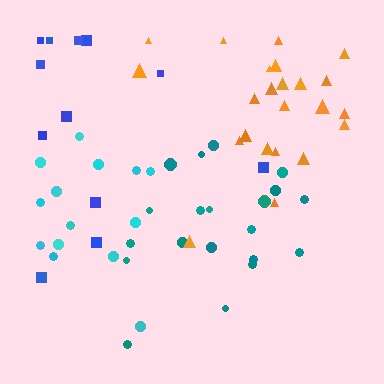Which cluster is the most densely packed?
Cyan.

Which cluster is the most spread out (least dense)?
Blue.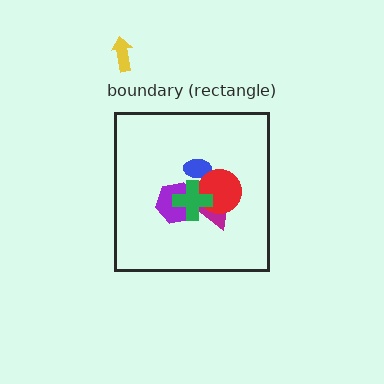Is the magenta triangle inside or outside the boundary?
Inside.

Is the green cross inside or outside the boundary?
Inside.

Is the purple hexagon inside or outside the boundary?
Inside.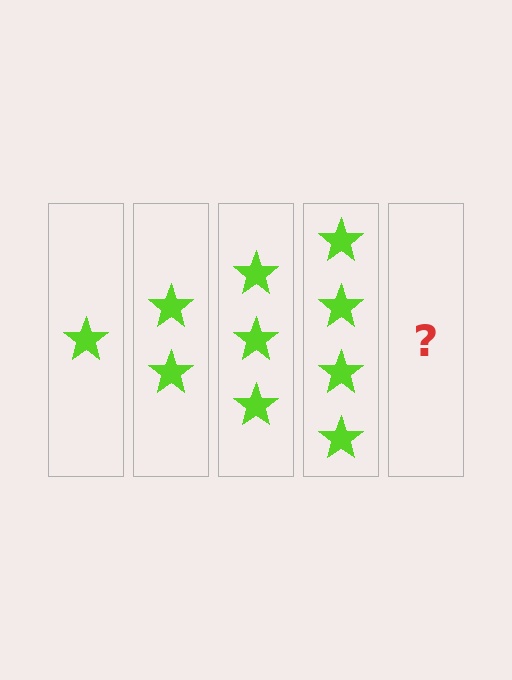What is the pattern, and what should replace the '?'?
The pattern is that each step adds one more star. The '?' should be 5 stars.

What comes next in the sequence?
The next element should be 5 stars.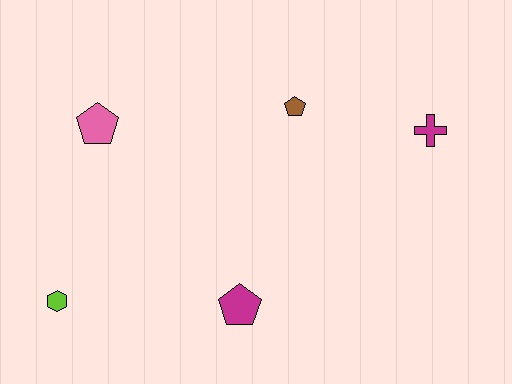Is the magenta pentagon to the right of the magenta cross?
No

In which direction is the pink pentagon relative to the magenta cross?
The pink pentagon is to the left of the magenta cross.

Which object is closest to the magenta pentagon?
The lime hexagon is closest to the magenta pentagon.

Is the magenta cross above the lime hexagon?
Yes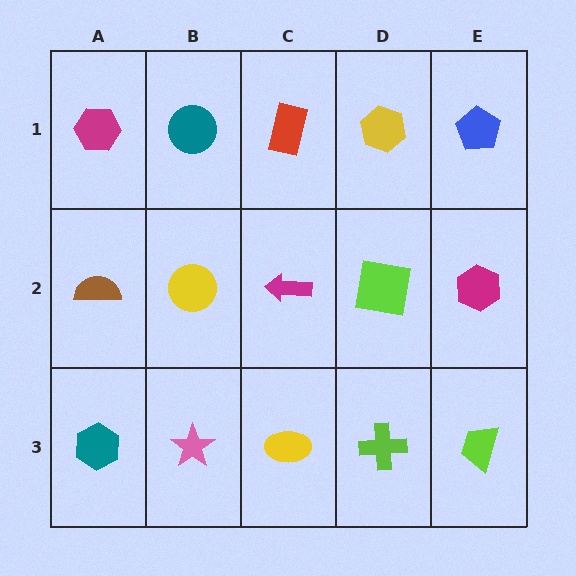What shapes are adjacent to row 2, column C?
A red rectangle (row 1, column C), a yellow ellipse (row 3, column C), a yellow circle (row 2, column B), a lime square (row 2, column D).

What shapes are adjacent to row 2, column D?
A yellow hexagon (row 1, column D), a lime cross (row 3, column D), a magenta arrow (row 2, column C), a magenta hexagon (row 2, column E).